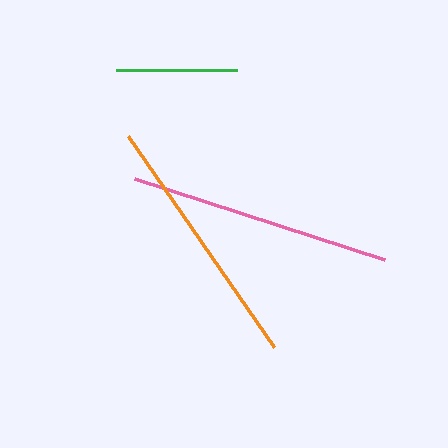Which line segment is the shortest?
The green line is the shortest at approximately 121 pixels.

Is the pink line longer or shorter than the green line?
The pink line is longer than the green line.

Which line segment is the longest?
The pink line is the longest at approximately 263 pixels.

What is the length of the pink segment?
The pink segment is approximately 263 pixels long.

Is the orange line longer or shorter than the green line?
The orange line is longer than the green line.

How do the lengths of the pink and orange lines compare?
The pink and orange lines are approximately the same length.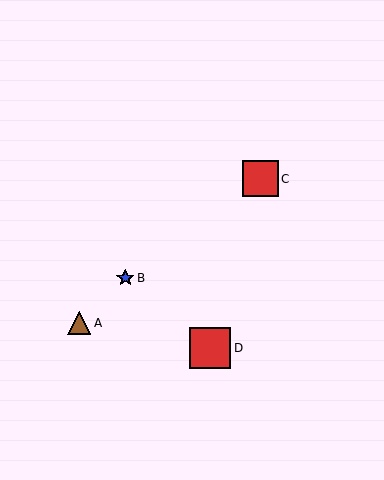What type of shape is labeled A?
Shape A is a brown triangle.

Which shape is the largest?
The red square (labeled D) is the largest.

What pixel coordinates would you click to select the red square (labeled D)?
Click at (210, 348) to select the red square D.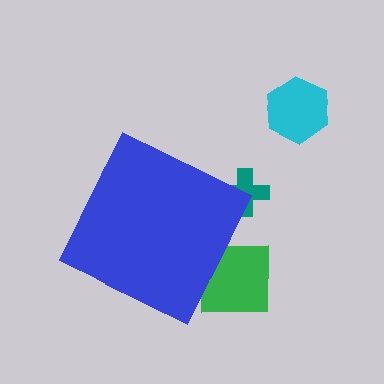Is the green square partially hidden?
Yes, the green square is partially hidden behind the blue diamond.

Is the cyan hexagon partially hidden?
No, the cyan hexagon is fully visible.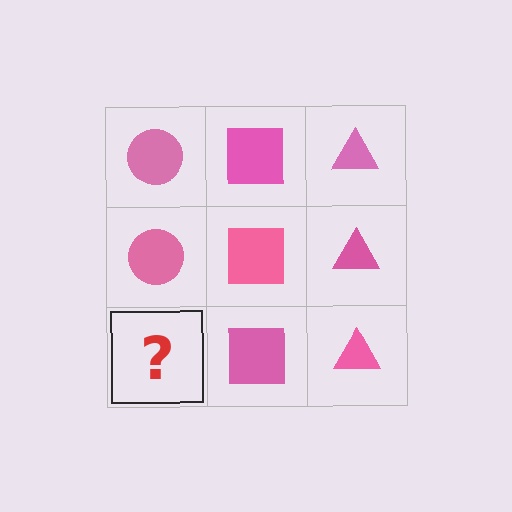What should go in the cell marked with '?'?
The missing cell should contain a pink circle.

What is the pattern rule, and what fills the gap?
The rule is that each column has a consistent shape. The gap should be filled with a pink circle.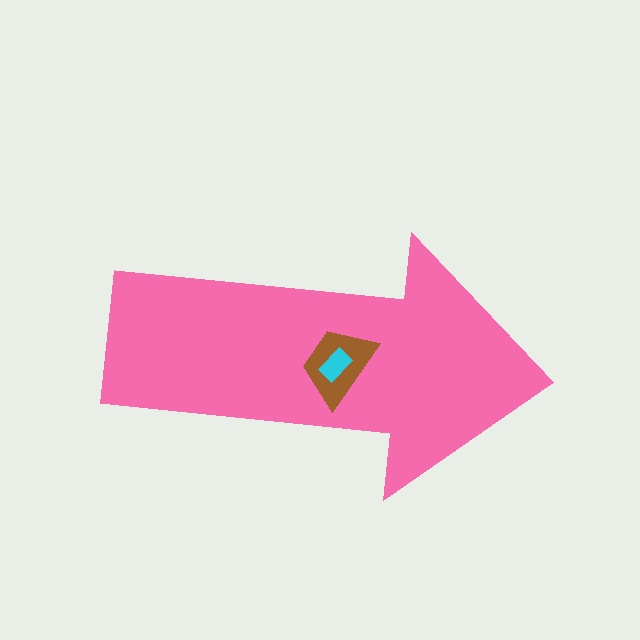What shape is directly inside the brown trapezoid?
The cyan rectangle.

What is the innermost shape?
The cyan rectangle.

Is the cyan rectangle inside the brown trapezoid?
Yes.